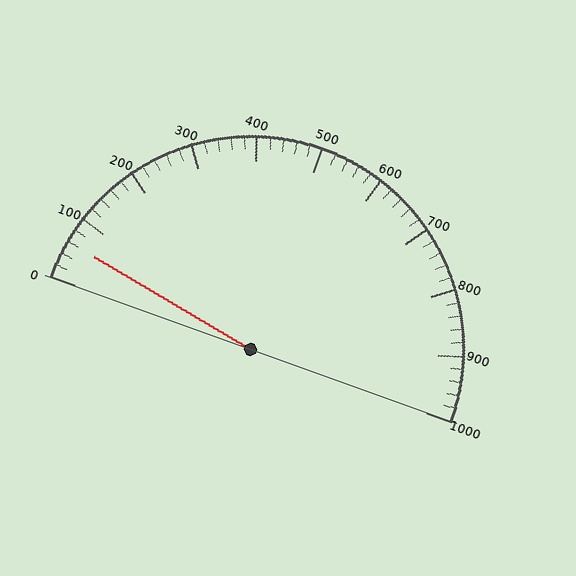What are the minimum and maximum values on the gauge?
The gauge ranges from 0 to 1000.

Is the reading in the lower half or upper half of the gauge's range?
The reading is in the lower half of the range (0 to 1000).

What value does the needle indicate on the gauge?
The needle indicates approximately 60.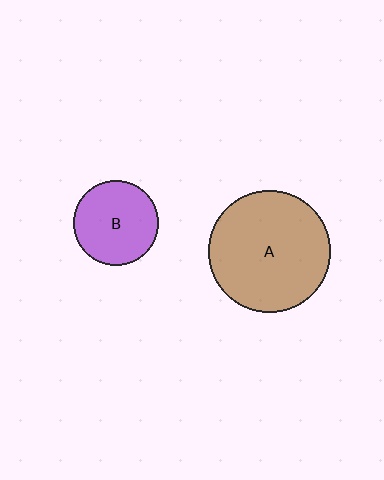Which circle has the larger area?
Circle A (brown).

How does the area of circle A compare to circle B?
Approximately 2.1 times.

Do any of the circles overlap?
No, none of the circles overlap.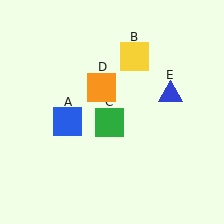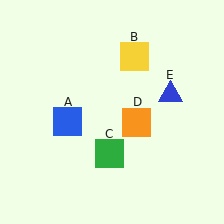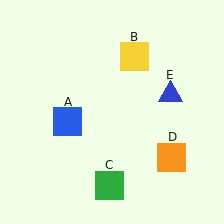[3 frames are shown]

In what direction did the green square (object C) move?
The green square (object C) moved down.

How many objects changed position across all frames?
2 objects changed position: green square (object C), orange square (object D).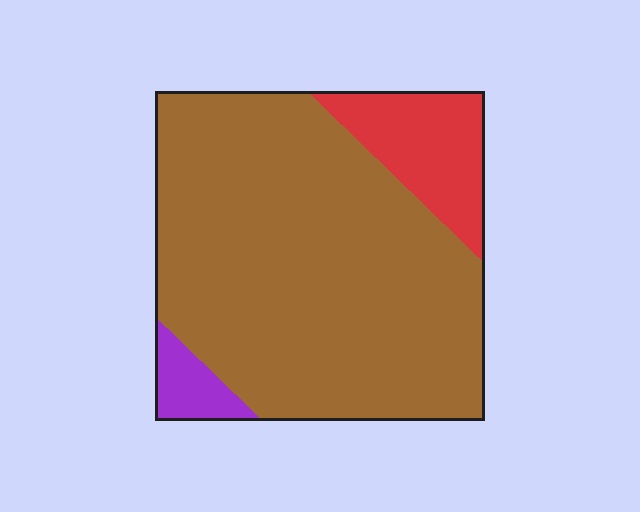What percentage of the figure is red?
Red covers around 15% of the figure.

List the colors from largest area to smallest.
From largest to smallest: brown, red, purple.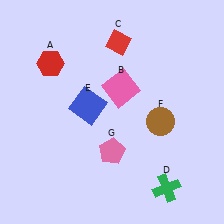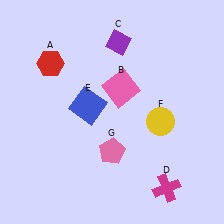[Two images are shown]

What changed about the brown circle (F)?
In Image 1, F is brown. In Image 2, it changed to yellow.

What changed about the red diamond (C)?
In Image 1, C is red. In Image 2, it changed to purple.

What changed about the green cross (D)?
In Image 1, D is green. In Image 2, it changed to magenta.